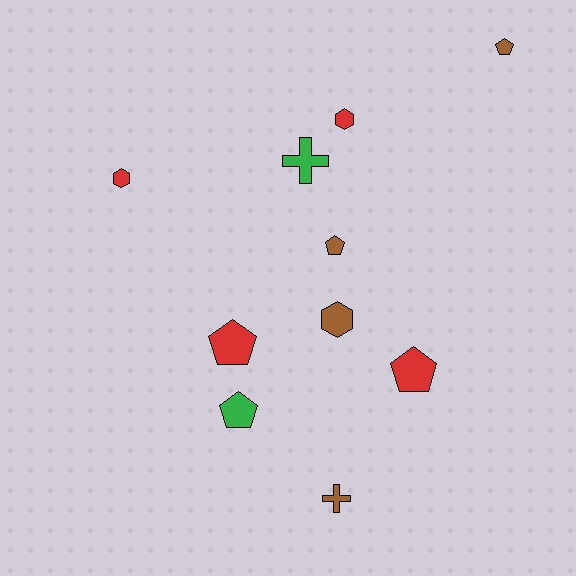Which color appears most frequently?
Brown, with 4 objects.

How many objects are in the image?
There are 10 objects.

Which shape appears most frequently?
Pentagon, with 5 objects.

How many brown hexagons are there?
There is 1 brown hexagon.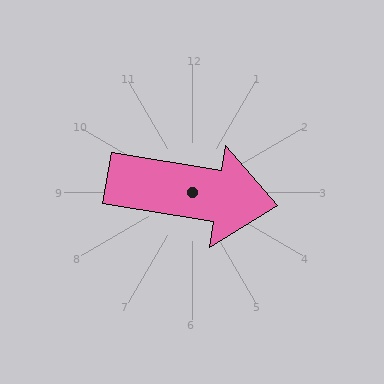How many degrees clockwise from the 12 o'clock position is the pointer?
Approximately 99 degrees.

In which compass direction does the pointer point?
East.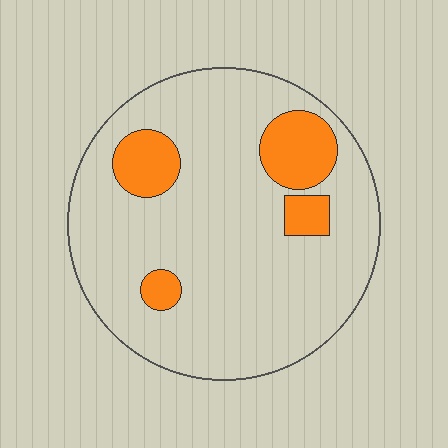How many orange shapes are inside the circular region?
4.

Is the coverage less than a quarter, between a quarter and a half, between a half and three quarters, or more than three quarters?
Less than a quarter.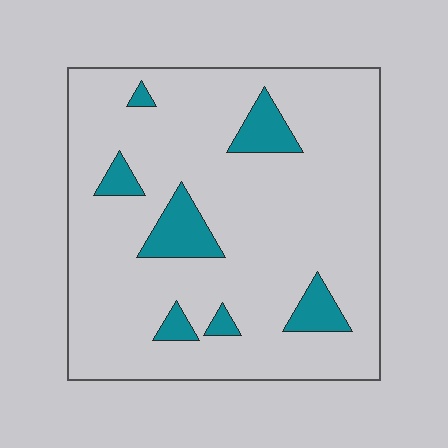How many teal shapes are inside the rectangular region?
7.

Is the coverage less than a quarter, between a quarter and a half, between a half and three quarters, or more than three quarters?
Less than a quarter.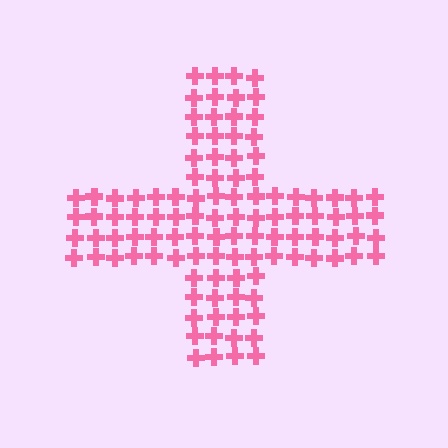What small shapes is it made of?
It is made of small crosses.